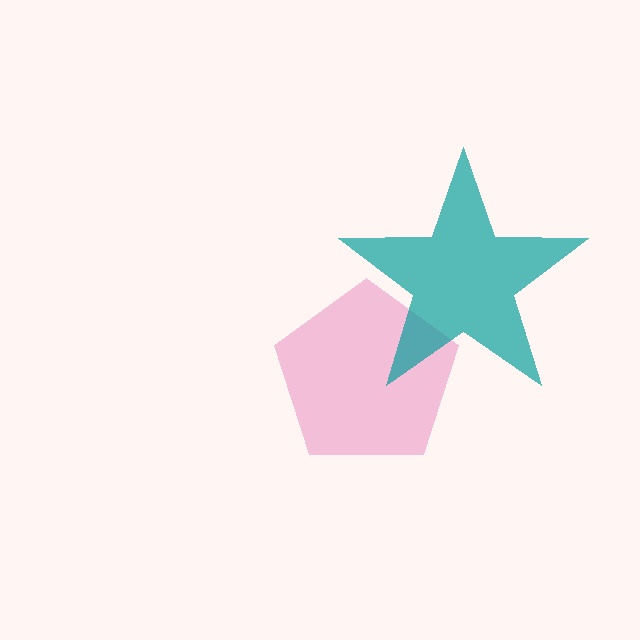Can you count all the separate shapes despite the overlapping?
Yes, there are 2 separate shapes.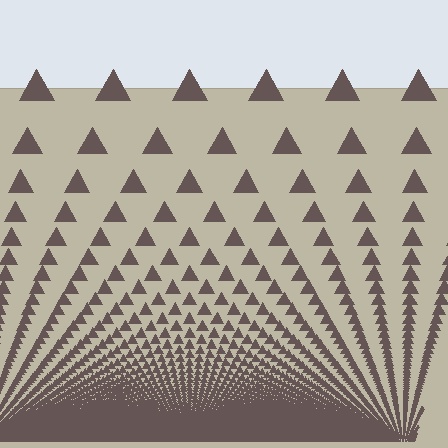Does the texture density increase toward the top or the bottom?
Density increases toward the bottom.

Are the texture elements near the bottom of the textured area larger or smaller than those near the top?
Smaller. The gradient is inverted — elements near the bottom are smaller and denser.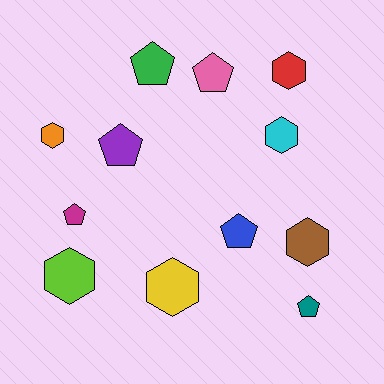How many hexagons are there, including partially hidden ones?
There are 6 hexagons.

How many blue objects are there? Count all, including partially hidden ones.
There is 1 blue object.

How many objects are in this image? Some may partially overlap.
There are 12 objects.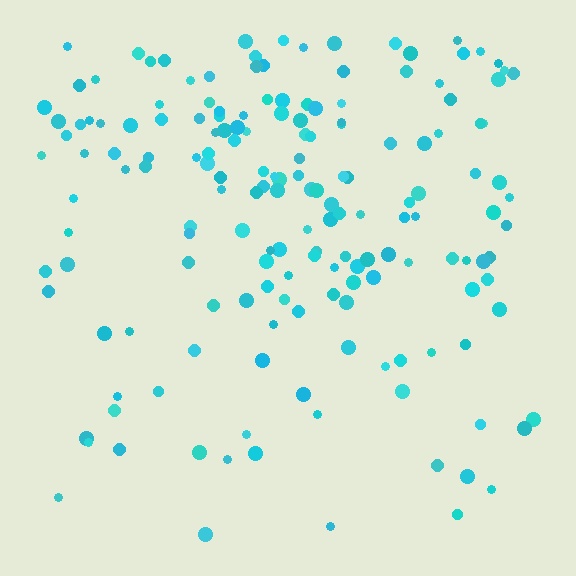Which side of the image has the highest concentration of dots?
The top.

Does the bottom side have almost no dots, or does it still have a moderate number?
Still a moderate number, just noticeably fewer than the top.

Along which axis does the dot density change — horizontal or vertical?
Vertical.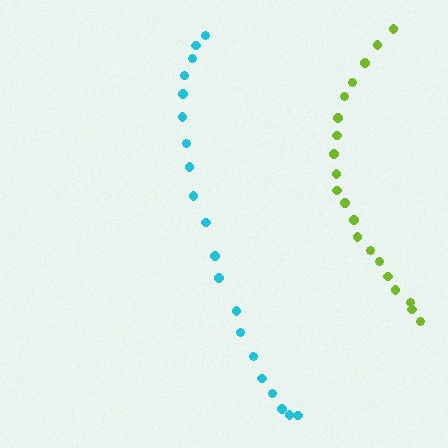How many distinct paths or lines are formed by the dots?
There are 2 distinct paths.